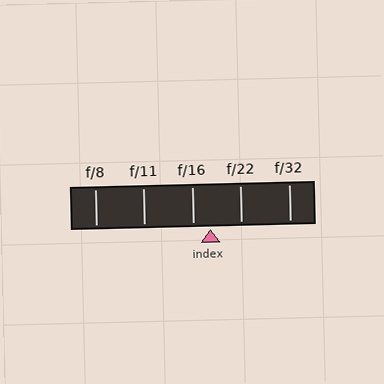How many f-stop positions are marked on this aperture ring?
There are 5 f-stop positions marked.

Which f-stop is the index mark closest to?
The index mark is closest to f/16.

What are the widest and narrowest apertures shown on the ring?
The widest aperture shown is f/8 and the narrowest is f/32.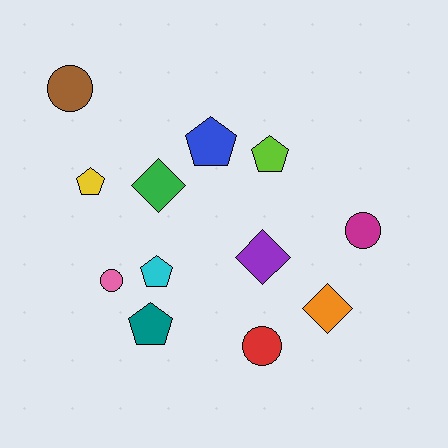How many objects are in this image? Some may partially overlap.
There are 12 objects.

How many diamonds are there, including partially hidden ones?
There are 3 diamonds.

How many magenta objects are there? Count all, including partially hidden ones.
There is 1 magenta object.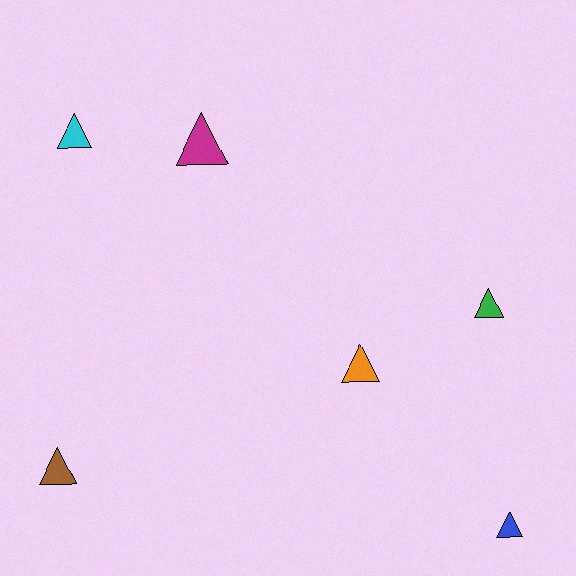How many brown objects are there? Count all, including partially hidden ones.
There is 1 brown object.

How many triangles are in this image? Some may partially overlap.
There are 6 triangles.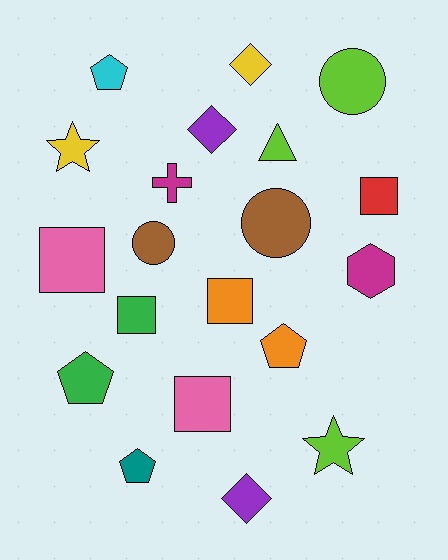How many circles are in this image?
There are 3 circles.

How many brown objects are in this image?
There are 2 brown objects.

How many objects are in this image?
There are 20 objects.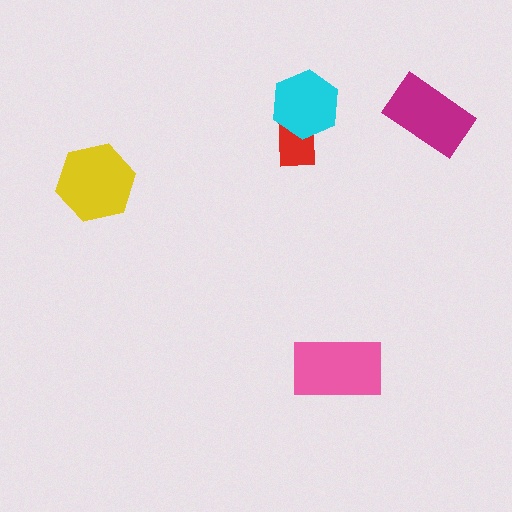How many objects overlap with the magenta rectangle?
0 objects overlap with the magenta rectangle.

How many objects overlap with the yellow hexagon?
0 objects overlap with the yellow hexagon.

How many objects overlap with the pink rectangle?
0 objects overlap with the pink rectangle.